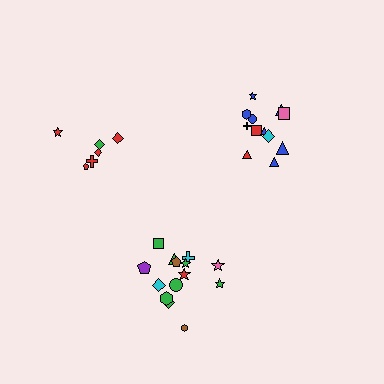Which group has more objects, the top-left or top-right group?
The top-right group.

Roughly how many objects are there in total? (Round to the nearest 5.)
Roughly 35 objects in total.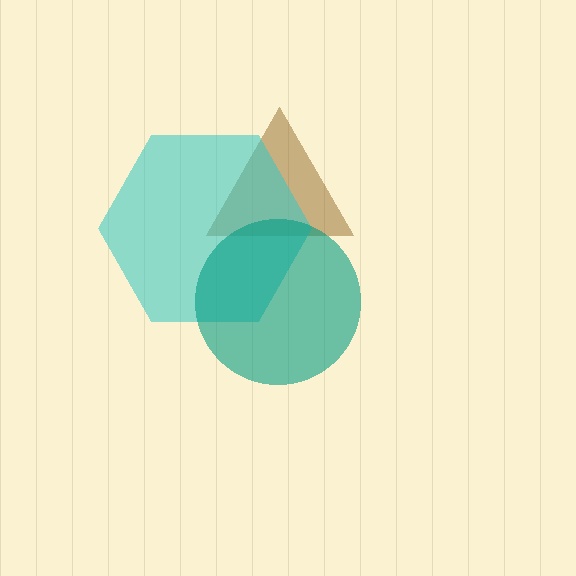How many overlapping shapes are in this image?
There are 3 overlapping shapes in the image.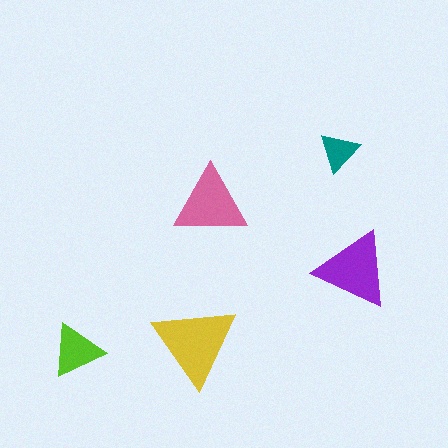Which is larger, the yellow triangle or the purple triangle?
The yellow one.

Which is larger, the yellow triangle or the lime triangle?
The yellow one.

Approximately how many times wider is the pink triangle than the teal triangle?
About 2 times wider.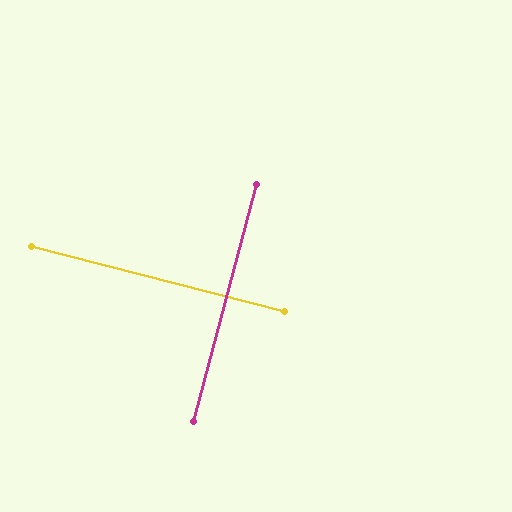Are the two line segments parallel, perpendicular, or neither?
Perpendicular — they meet at approximately 90°.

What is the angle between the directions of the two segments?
Approximately 90 degrees.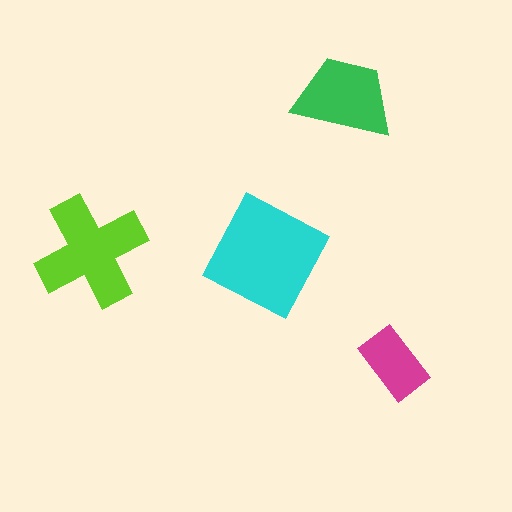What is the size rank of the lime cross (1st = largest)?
2nd.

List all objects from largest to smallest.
The cyan square, the lime cross, the green trapezoid, the magenta rectangle.